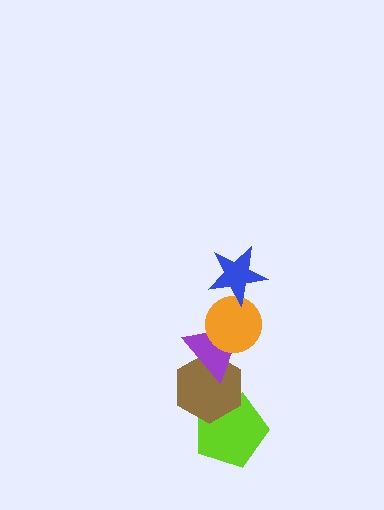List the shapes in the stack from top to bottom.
From top to bottom: the blue star, the orange circle, the purple triangle, the brown hexagon, the lime pentagon.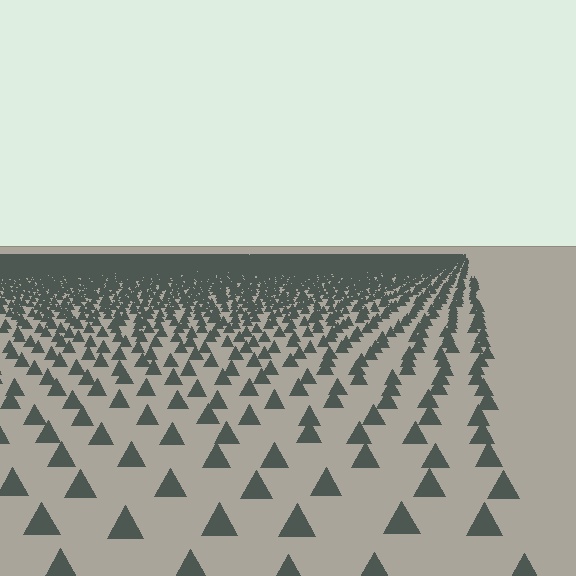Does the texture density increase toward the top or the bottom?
Density increases toward the top.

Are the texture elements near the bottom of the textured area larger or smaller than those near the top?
Larger. Near the bottom, elements are closer to the viewer and appear at a bigger on-screen size.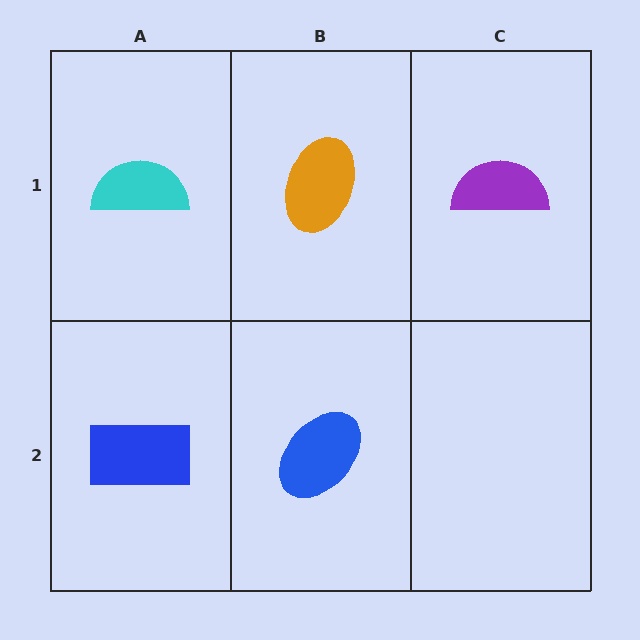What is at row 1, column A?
A cyan semicircle.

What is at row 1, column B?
An orange ellipse.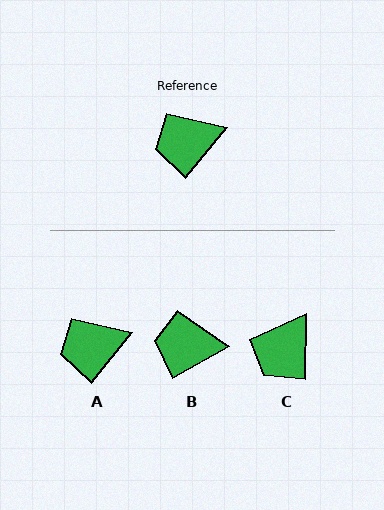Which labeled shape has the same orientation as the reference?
A.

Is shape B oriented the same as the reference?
No, it is off by about 22 degrees.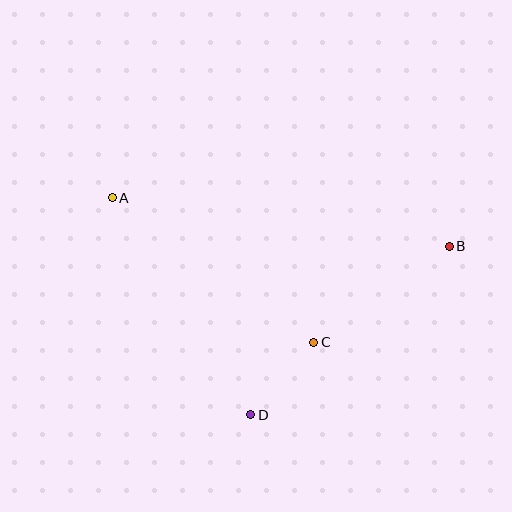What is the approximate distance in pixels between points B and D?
The distance between B and D is approximately 261 pixels.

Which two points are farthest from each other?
Points A and B are farthest from each other.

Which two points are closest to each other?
Points C and D are closest to each other.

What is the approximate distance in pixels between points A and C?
The distance between A and C is approximately 248 pixels.